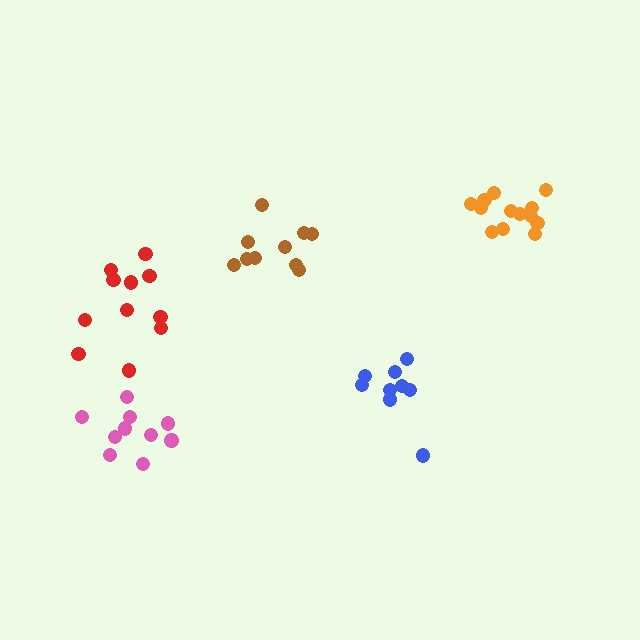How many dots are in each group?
Group 1: 10 dots, Group 2: 9 dots, Group 3: 14 dots, Group 4: 11 dots, Group 5: 10 dots (54 total).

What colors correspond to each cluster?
The clusters are colored: brown, blue, orange, red, pink.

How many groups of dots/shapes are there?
There are 5 groups.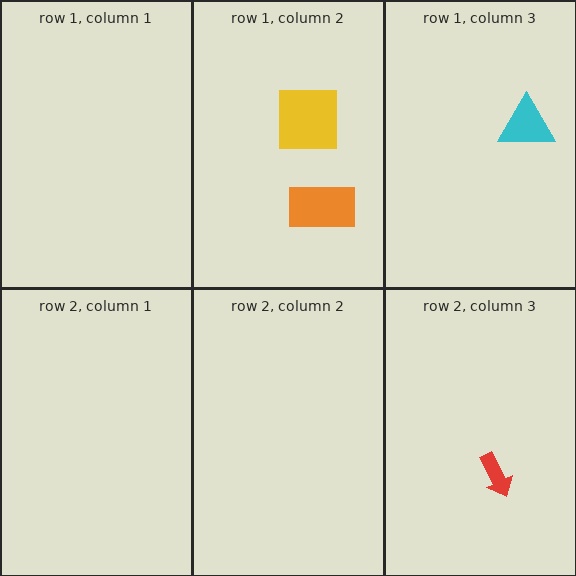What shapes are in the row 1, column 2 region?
The orange rectangle, the yellow square.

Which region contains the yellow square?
The row 1, column 2 region.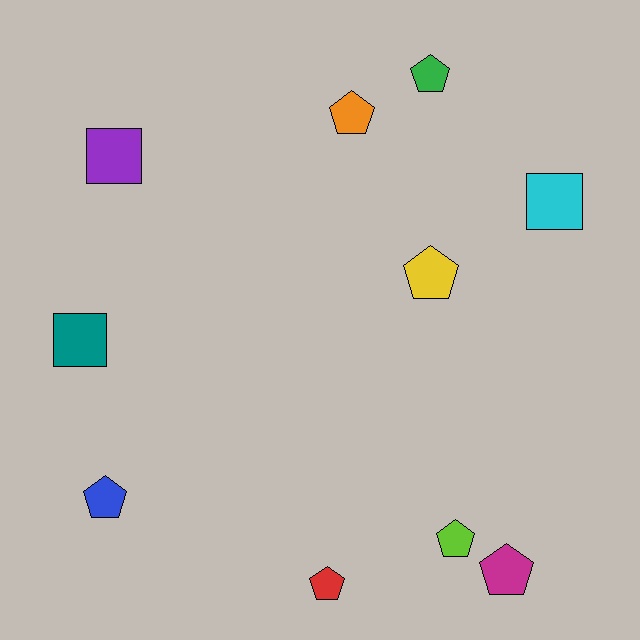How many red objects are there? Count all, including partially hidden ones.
There is 1 red object.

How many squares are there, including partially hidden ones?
There are 3 squares.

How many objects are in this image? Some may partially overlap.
There are 10 objects.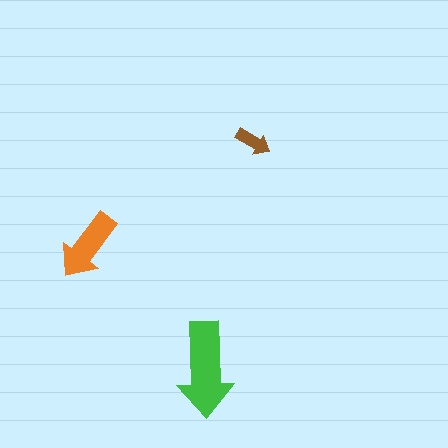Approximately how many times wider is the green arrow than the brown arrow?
About 2.5 times wider.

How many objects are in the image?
There are 3 objects in the image.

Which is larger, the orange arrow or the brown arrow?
The orange one.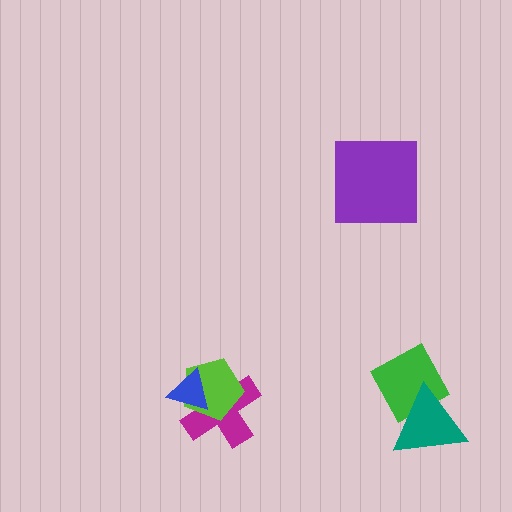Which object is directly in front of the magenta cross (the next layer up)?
The lime pentagon is directly in front of the magenta cross.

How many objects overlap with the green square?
1 object overlaps with the green square.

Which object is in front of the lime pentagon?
The blue triangle is in front of the lime pentagon.